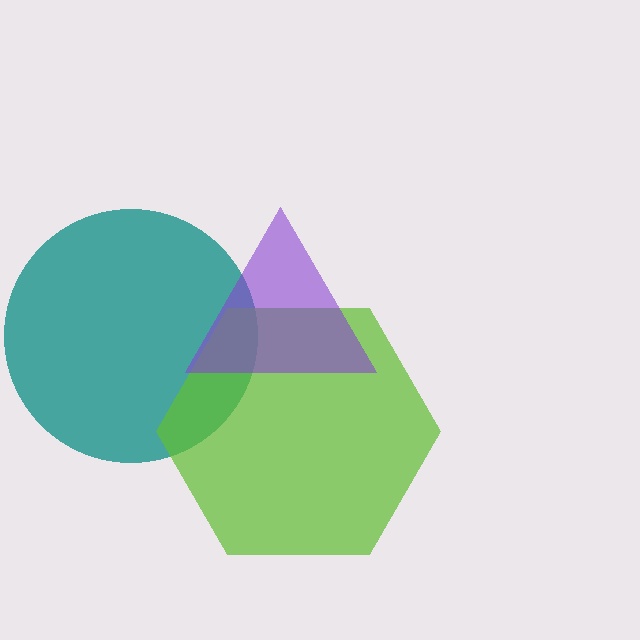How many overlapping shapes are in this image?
There are 3 overlapping shapes in the image.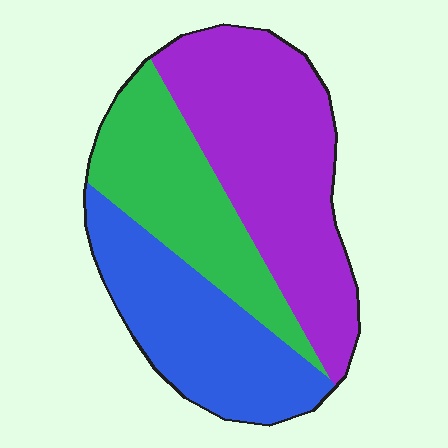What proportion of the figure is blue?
Blue takes up between a sixth and a third of the figure.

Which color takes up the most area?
Purple, at roughly 45%.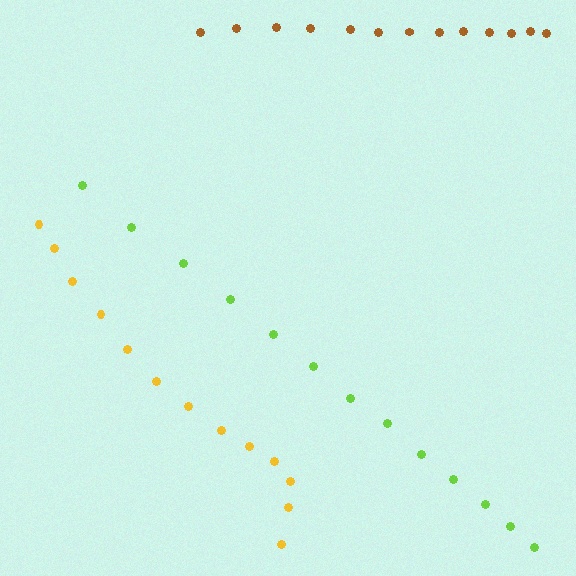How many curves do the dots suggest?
There are 3 distinct paths.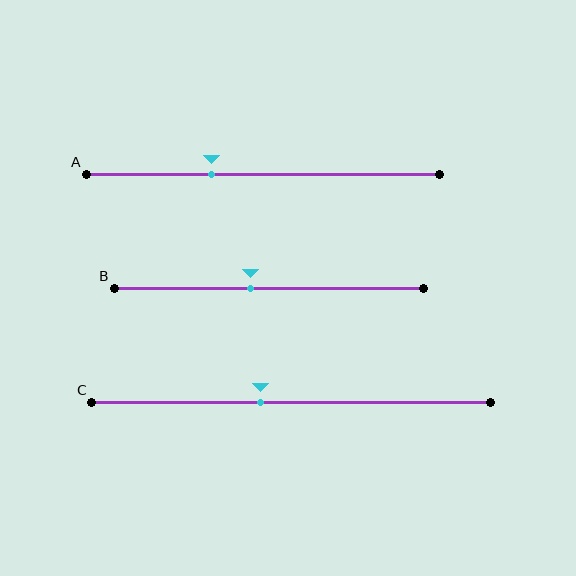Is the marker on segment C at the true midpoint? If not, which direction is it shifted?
No, the marker on segment C is shifted to the left by about 8% of the segment length.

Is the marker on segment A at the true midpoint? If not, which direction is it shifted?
No, the marker on segment A is shifted to the left by about 15% of the segment length.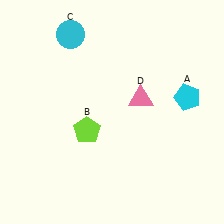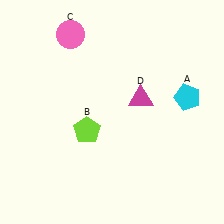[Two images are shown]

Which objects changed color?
C changed from cyan to pink. D changed from pink to magenta.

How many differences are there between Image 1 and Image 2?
There are 2 differences between the two images.